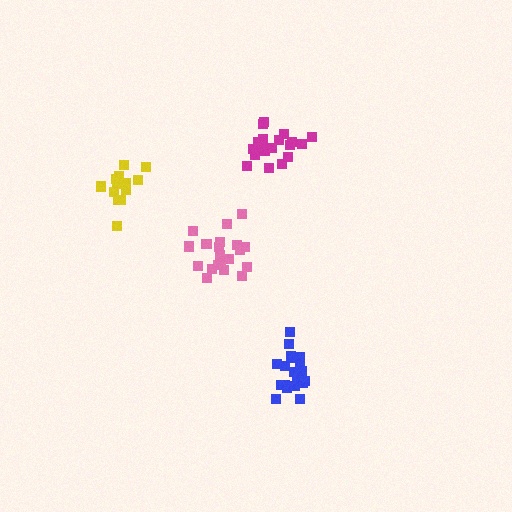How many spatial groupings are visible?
There are 4 spatial groupings.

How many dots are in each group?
Group 1: 20 dots, Group 2: 15 dots, Group 3: 20 dots, Group 4: 19 dots (74 total).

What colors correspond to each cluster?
The clusters are colored: blue, yellow, pink, magenta.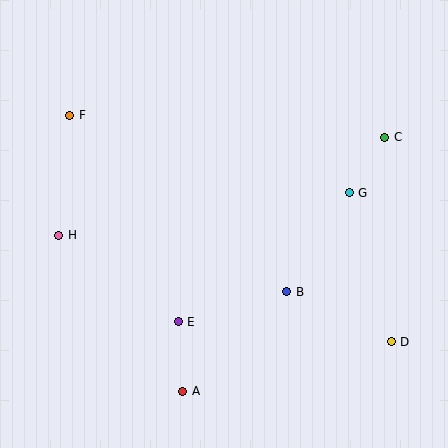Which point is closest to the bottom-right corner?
Point D is closest to the bottom-right corner.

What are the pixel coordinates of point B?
Point B is at (287, 292).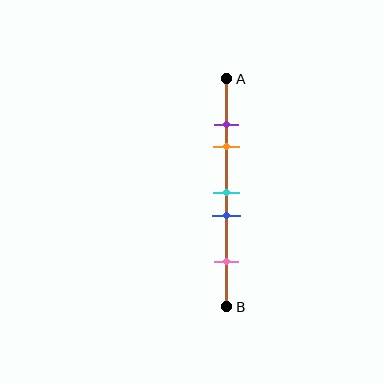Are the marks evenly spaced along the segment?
No, the marks are not evenly spaced.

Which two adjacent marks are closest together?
The purple and orange marks are the closest adjacent pair.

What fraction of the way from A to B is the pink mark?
The pink mark is approximately 80% (0.8) of the way from A to B.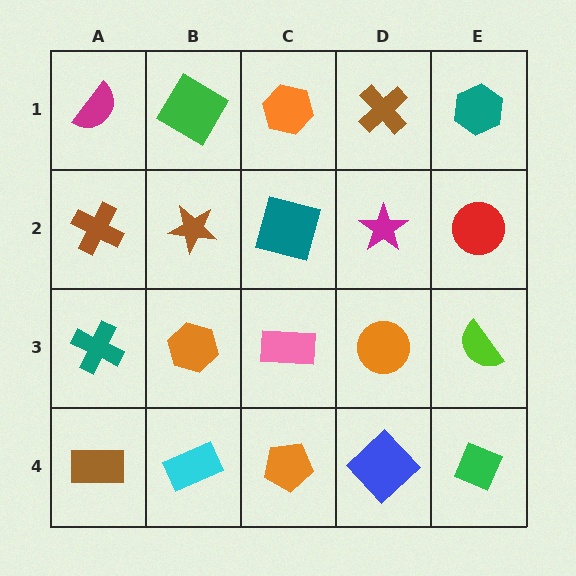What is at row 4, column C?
An orange pentagon.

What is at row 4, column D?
A blue diamond.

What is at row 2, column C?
A teal square.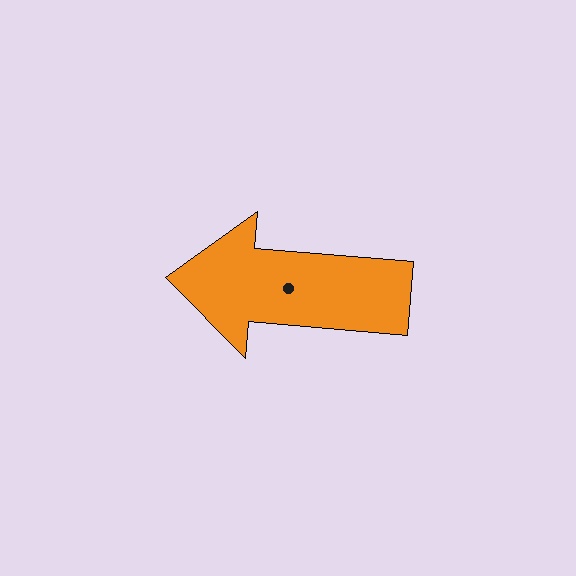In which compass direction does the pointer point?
West.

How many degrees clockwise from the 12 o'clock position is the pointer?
Approximately 275 degrees.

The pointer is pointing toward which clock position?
Roughly 9 o'clock.